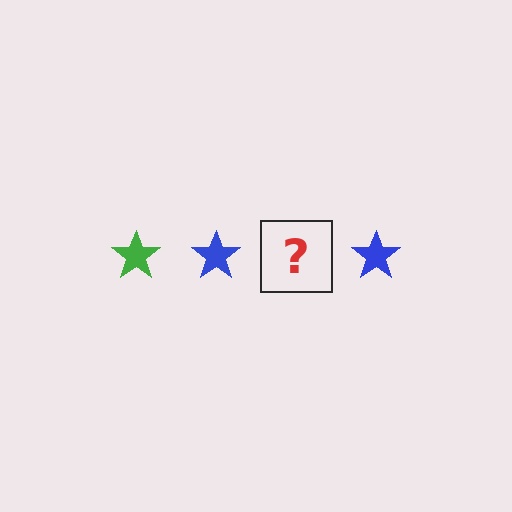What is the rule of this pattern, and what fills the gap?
The rule is that the pattern cycles through green, blue stars. The gap should be filled with a green star.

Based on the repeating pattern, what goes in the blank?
The blank should be a green star.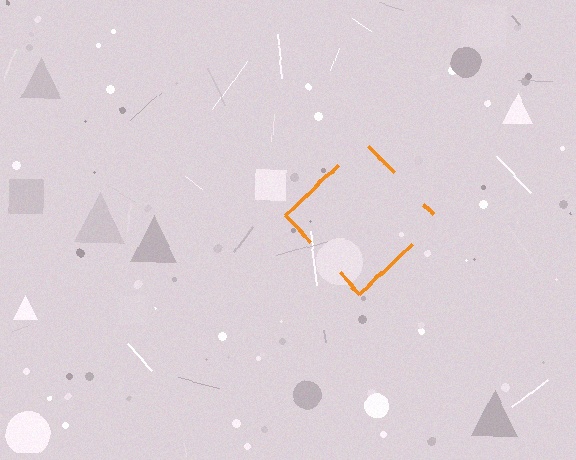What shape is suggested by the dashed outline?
The dashed outline suggests a diamond.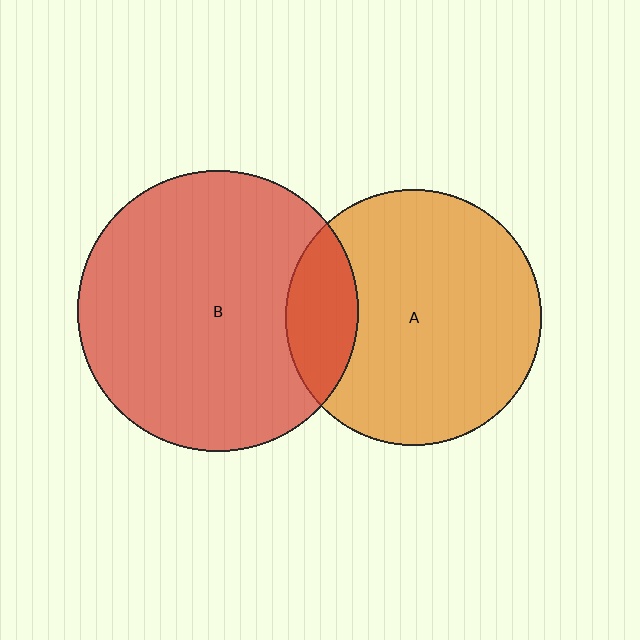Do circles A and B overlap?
Yes.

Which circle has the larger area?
Circle B (red).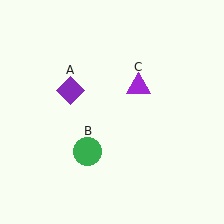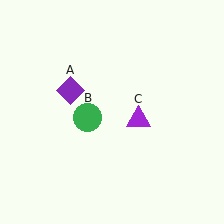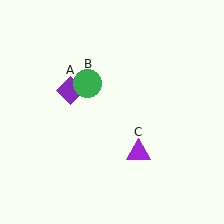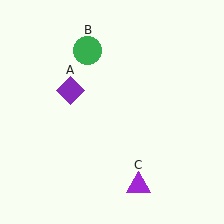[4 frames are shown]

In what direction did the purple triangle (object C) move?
The purple triangle (object C) moved down.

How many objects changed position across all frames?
2 objects changed position: green circle (object B), purple triangle (object C).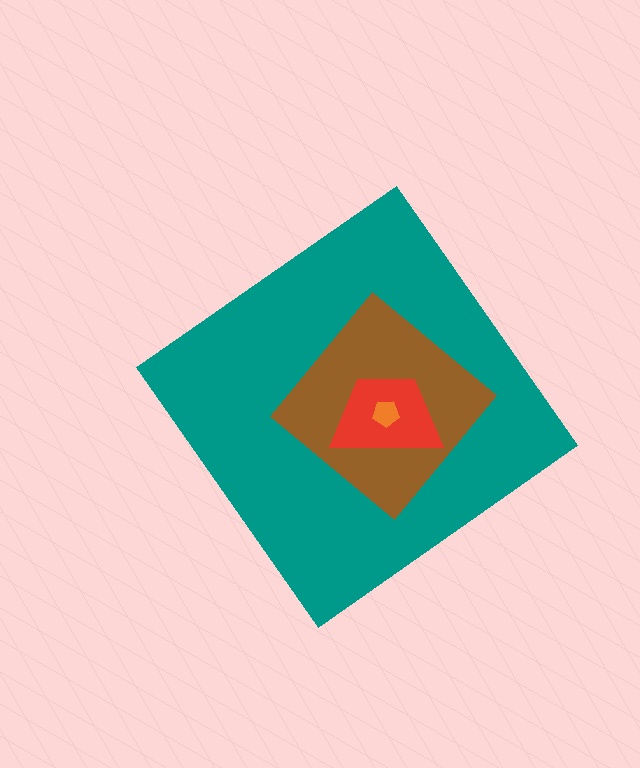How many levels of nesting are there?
4.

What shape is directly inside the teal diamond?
The brown diamond.